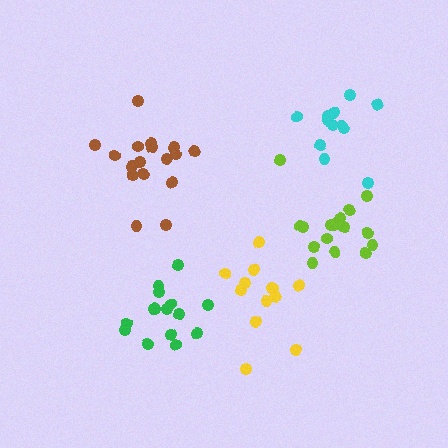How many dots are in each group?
Group 1: 15 dots, Group 2: 17 dots, Group 3: 17 dots, Group 4: 13 dots, Group 5: 12 dots (74 total).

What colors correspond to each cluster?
The clusters are colored: green, lime, brown, yellow, cyan.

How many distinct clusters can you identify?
There are 5 distinct clusters.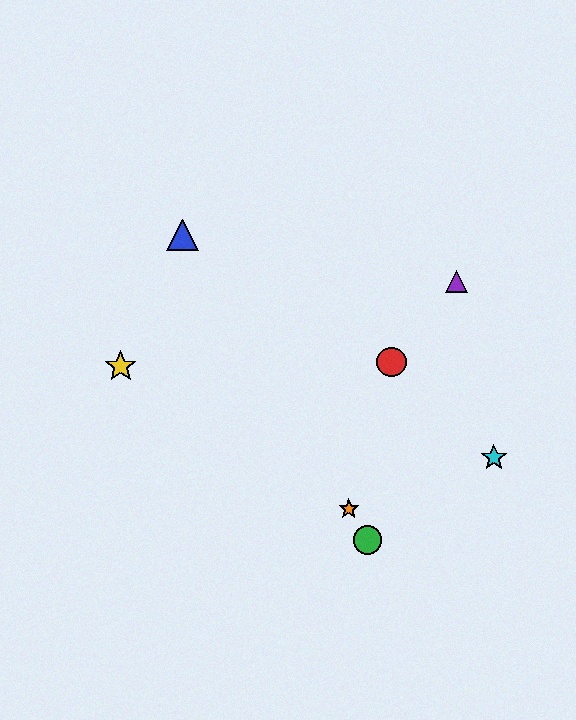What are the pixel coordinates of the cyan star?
The cyan star is at (494, 458).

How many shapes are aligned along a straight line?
3 shapes (the blue triangle, the green circle, the orange star) are aligned along a straight line.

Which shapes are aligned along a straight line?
The blue triangle, the green circle, the orange star are aligned along a straight line.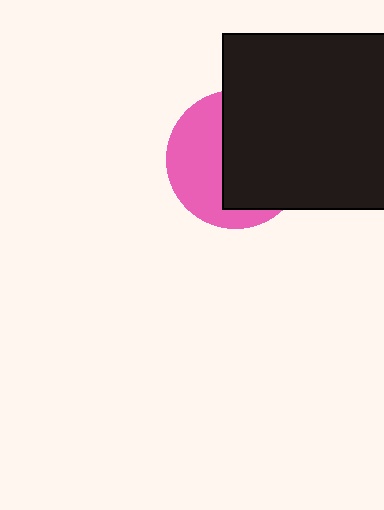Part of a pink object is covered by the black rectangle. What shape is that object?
It is a circle.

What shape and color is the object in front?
The object in front is a black rectangle.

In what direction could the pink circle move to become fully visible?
The pink circle could move left. That would shift it out from behind the black rectangle entirely.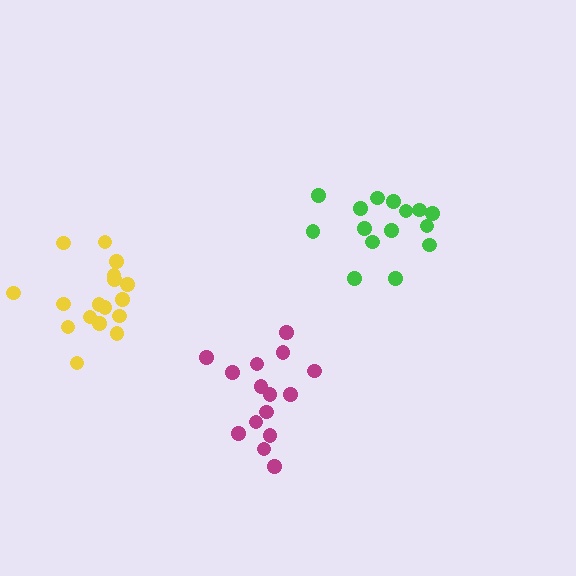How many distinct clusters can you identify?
There are 3 distinct clusters.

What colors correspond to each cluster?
The clusters are colored: magenta, green, yellow.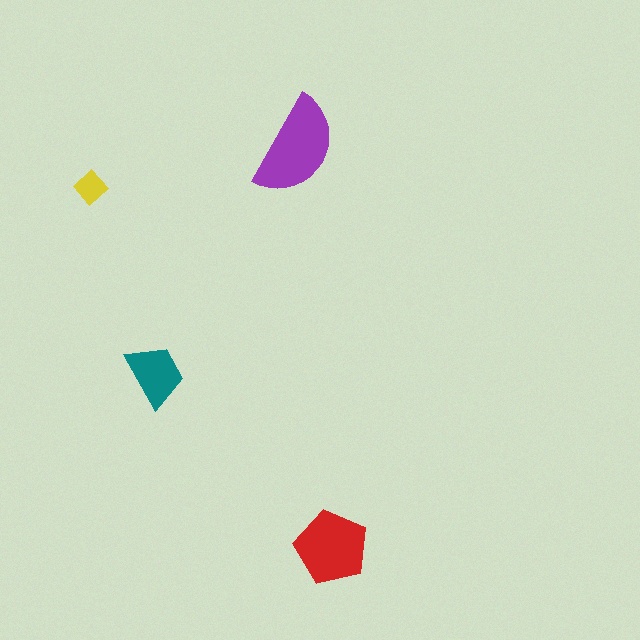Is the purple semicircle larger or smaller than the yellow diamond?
Larger.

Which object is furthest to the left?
The yellow diamond is leftmost.